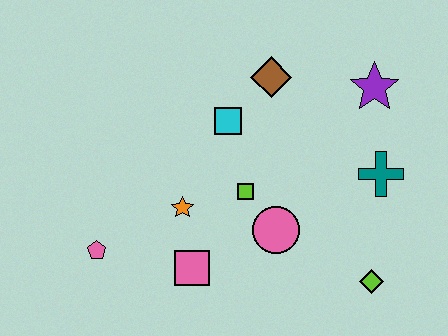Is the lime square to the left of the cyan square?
No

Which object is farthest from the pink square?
The purple star is farthest from the pink square.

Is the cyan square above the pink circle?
Yes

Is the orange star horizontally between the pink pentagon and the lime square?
Yes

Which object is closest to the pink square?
The orange star is closest to the pink square.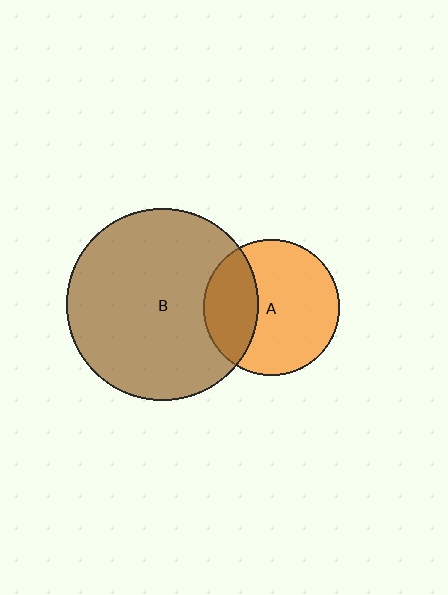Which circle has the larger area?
Circle B (brown).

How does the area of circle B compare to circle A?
Approximately 2.0 times.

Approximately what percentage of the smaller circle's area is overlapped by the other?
Approximately 30%.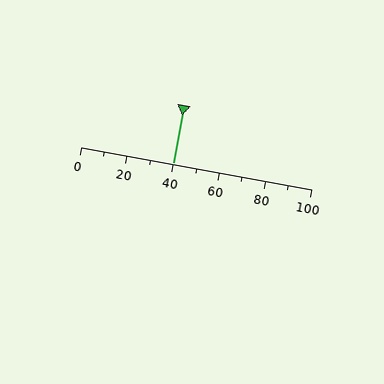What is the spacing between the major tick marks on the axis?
The major ticks are spaced 20 apart.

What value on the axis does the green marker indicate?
The marker indicates approximately 40.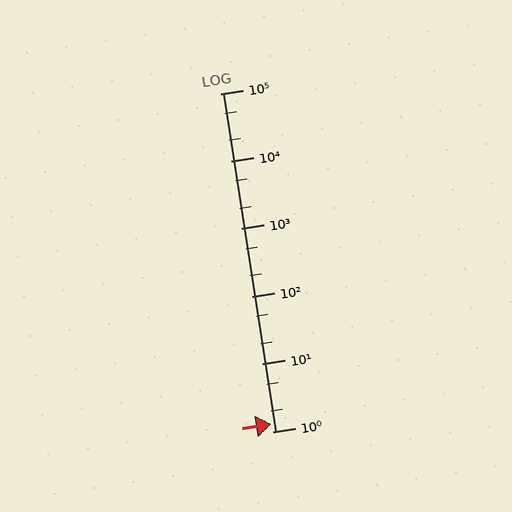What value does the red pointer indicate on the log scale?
The pointer indicates approximately 1.3.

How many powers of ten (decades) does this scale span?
The scale spans 5 decades, from 1 to 100000.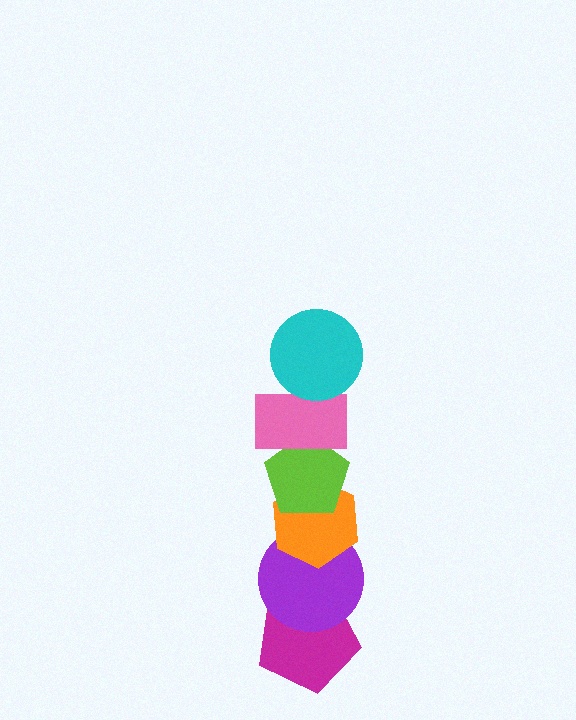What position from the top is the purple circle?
The purple circle is 5th from the top.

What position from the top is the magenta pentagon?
The magenta pentagon is 6th from the top.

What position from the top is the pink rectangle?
The pink rectangle is 2nd from the top.